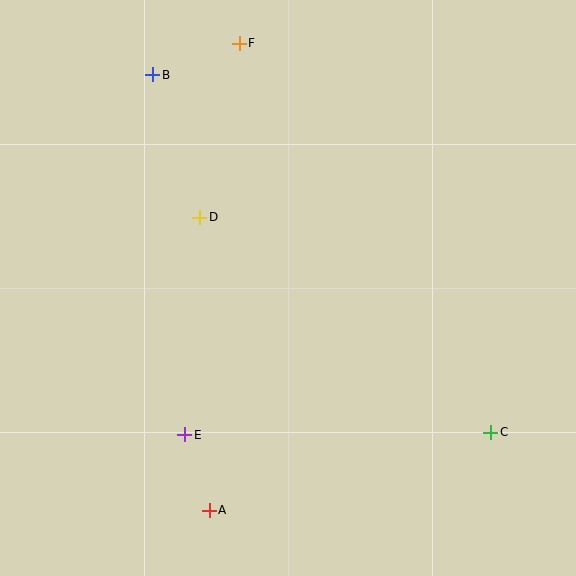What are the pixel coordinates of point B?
Point B is at (153, 75).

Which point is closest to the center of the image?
Point D at (200, 217) is closest to the center.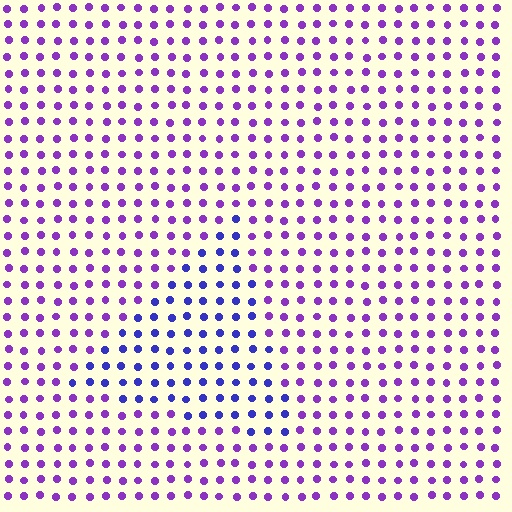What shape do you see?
I see a triangle.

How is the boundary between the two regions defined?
The boundary is defined purely by a slight shift in hue (about 37 degrees). Spacing, size, and orientation are identical on both sides.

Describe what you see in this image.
The image is filled with small purple elements in a uniform arrangement. A triangle-shaped region is visible where the elements are tinted to a slightly different hue, forming a subtle color boundary.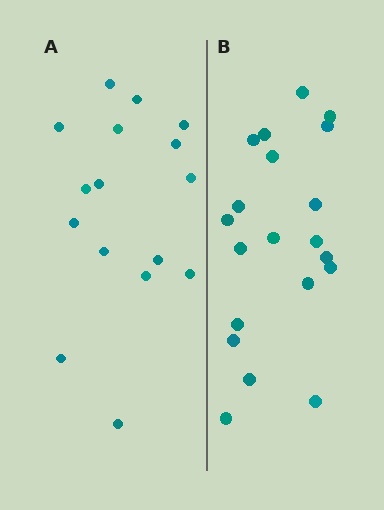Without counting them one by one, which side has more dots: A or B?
Region B (the right region) has more dots.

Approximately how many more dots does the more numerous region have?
Region B has about 4 more dots than region A.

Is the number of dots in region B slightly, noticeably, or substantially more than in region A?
Region B has noticeably more, but not dramatically so. The ratio is roughly 1.2 to 1.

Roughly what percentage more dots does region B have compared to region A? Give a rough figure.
About 25% more.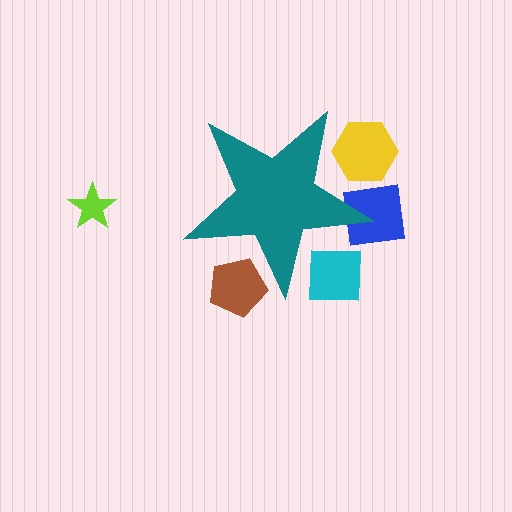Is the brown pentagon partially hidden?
Yes, the brown pentagon is partially hidden behind the teal star.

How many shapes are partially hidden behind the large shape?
4 shapes are partially hidden.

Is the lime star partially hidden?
No, the lime star is fully visible.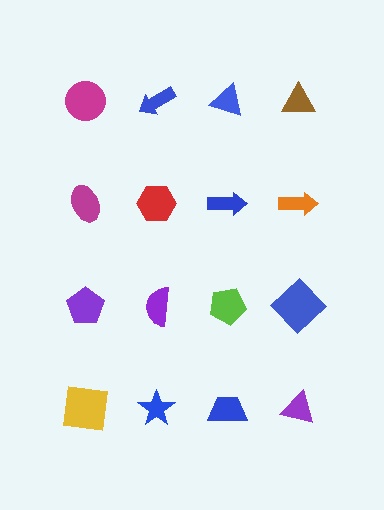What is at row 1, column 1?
A magenta circle.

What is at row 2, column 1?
A magenta ellipse.